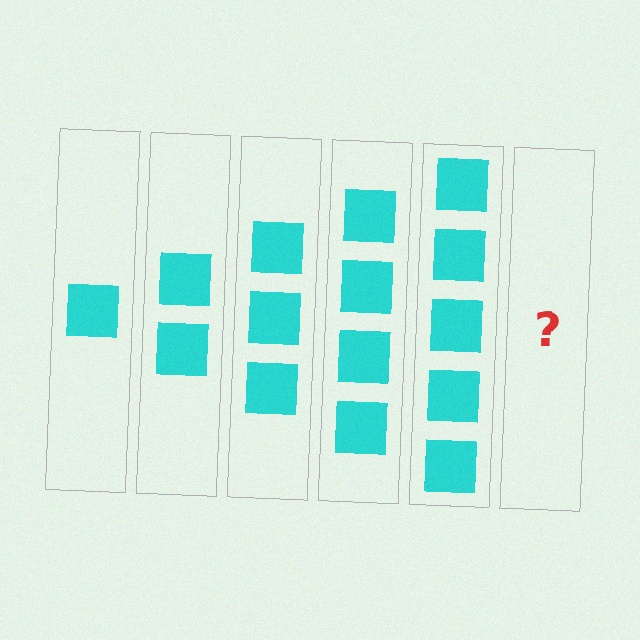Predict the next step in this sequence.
The next step is 6 squares.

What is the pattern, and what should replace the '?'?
The pattern is that each step adds one more square. The '?' should be 6 squares.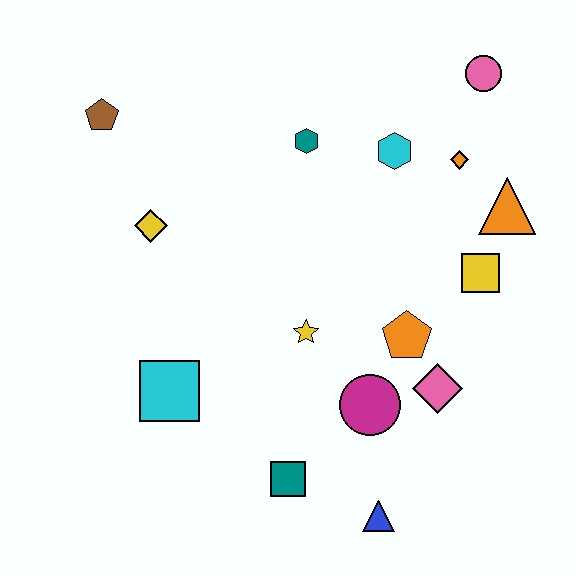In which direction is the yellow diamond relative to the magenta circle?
The yellow diamond is to the left of the magenta circle.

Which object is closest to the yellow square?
The orange triangle is closest to the yellow square.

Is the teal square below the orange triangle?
Yes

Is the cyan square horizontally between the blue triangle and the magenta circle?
No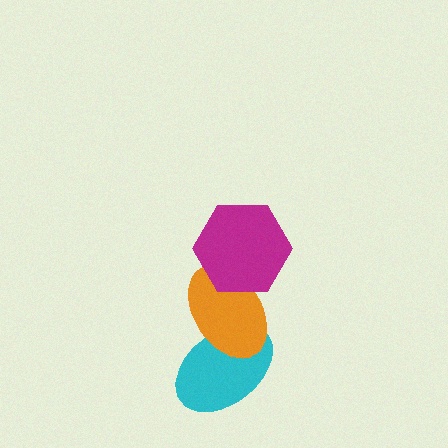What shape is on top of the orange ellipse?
The magenta hexagon is on top of the orange ellipse.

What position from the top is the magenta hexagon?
The magenta hexagon is 1st from the top.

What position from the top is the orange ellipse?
The orange ellipse is 2nd from the top.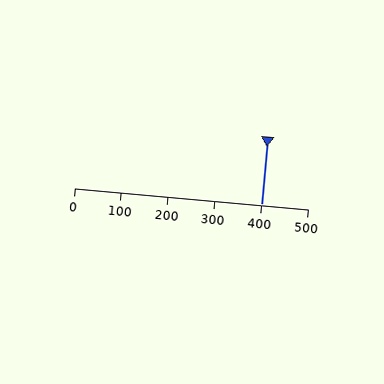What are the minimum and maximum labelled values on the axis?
The axis runs from 0 to 500.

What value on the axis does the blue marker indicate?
The marker indicates approximately 400.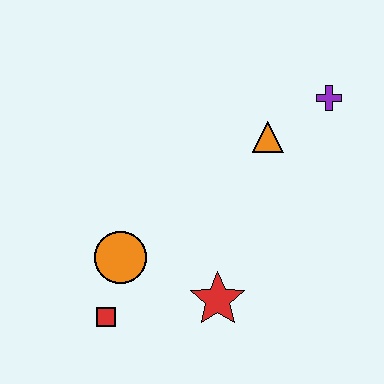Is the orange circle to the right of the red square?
Yes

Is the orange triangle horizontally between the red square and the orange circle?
No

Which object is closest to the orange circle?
The red square is closest to the orange circle.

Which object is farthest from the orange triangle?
The red square is farthest from the orange triangle.